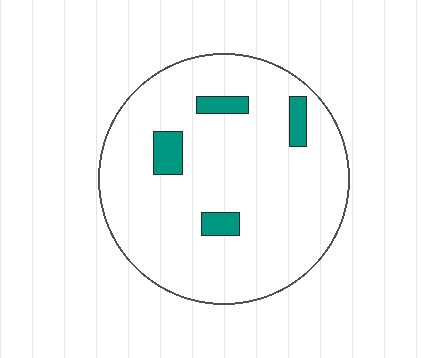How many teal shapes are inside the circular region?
4.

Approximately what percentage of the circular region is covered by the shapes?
Approximately 10%.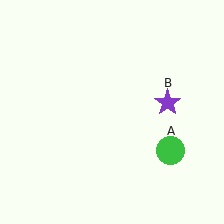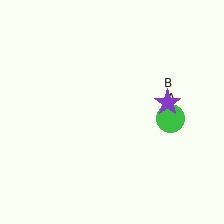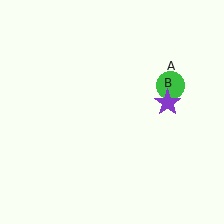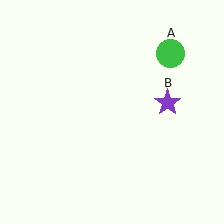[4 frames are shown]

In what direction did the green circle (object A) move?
The green circle (object A) moved up.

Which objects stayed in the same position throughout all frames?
Purple star (object B) remained stationary.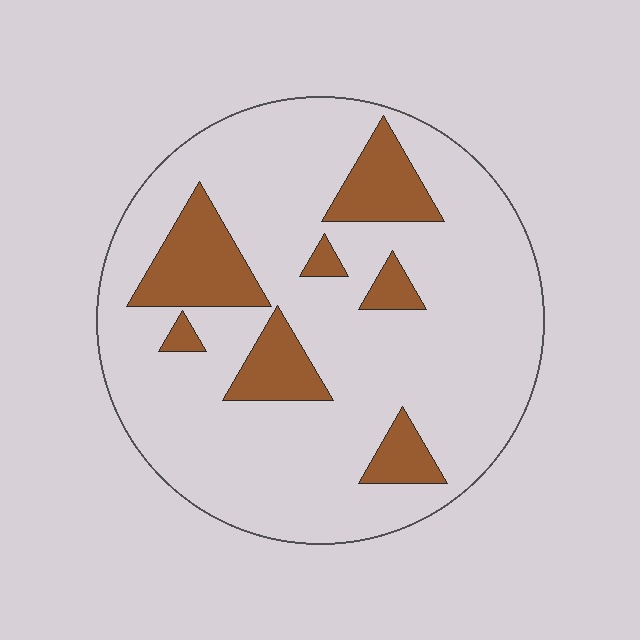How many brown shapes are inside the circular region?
7.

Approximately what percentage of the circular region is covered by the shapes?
Approximately 20%.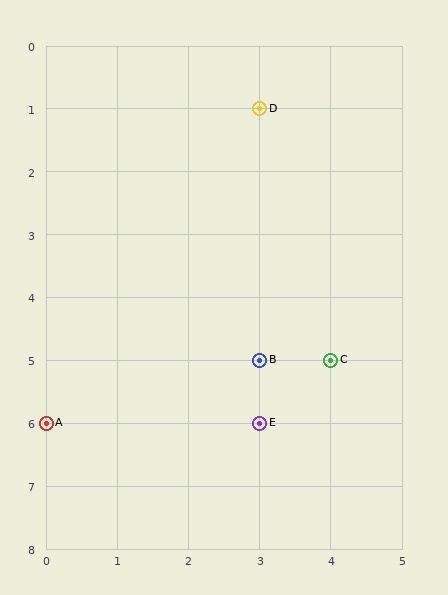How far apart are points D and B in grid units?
Points D and B are 4 rows apart.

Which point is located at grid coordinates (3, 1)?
Point D is at (3, 1).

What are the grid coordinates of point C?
Point C is at grid coordinates (4, 5).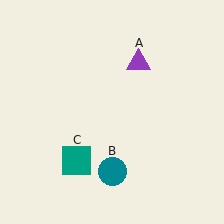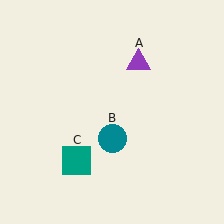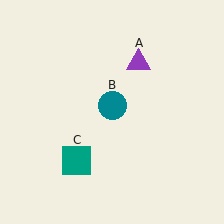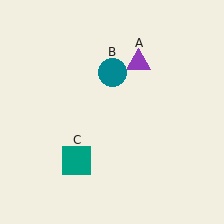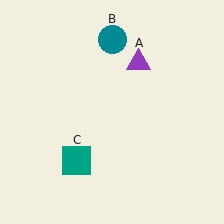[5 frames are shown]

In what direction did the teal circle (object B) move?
The teal circle (object B) moved up.